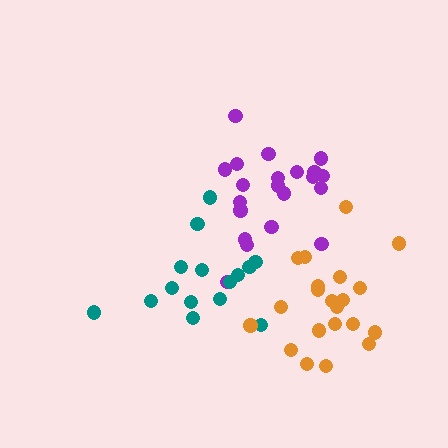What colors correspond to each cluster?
The clusters are colored: purple, teal, orange.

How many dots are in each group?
Group 1: 21 dots, Group 2: 15 dots, Group 3: 21 dots (57 total).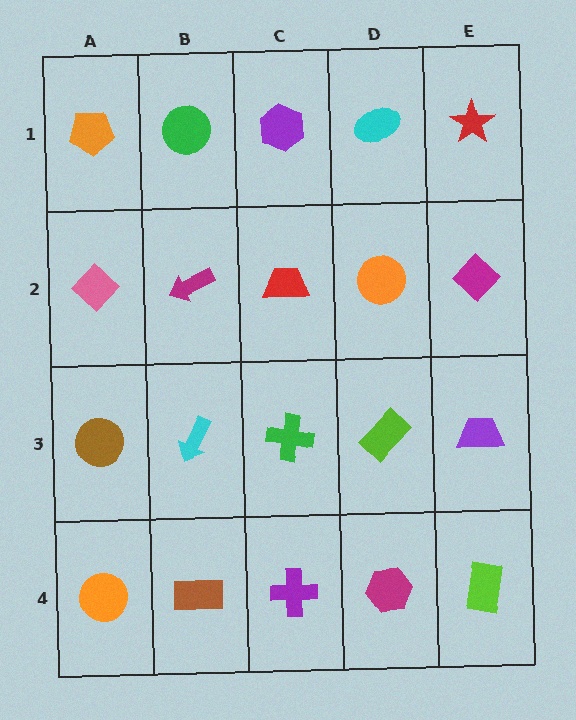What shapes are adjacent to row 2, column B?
A green circle (row 1, column B), a cyan arrow (row 3, column B), a pink diamond (row 2, column A), a red trapezoid (row 2, column C).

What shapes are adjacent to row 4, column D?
A lime rectangle (row 3, column D), a purple cross (row 4, column C), a lime rectangle (row 4, column E).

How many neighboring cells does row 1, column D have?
3.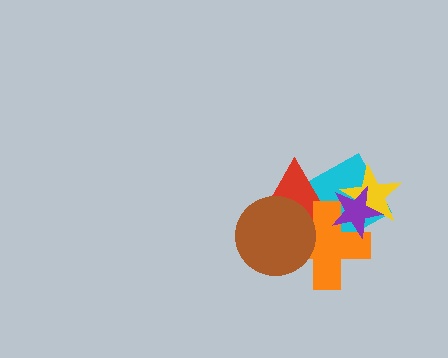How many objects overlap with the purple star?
4 objects overlap with the purple star.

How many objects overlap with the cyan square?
4 objects overlap with the cyan square.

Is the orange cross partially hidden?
Yes, it is partially covered by another shape.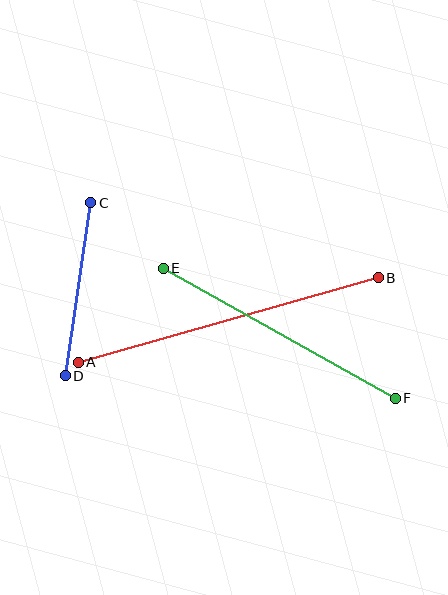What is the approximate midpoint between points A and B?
The midpoint is at approximately (228, 320) pixels.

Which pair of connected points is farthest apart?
Points A and B are farthest apart.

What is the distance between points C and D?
The distance is approximately 175 pixels.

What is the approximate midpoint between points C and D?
The midpoint is at approximately (78, 289) pixels.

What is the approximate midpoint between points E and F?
The midpoint is at approximately (279, 333) pixels.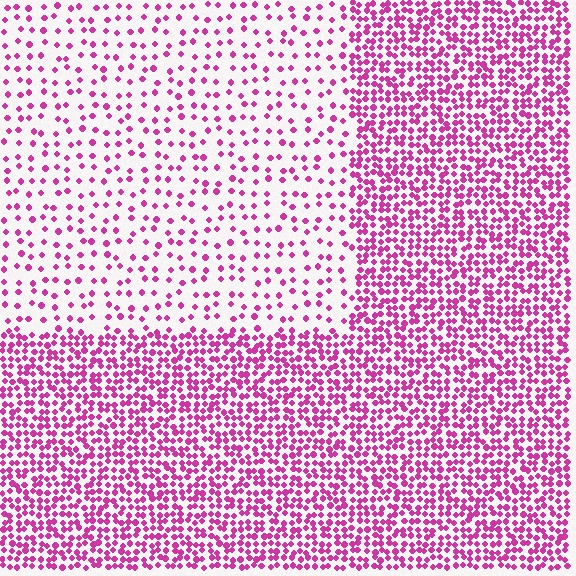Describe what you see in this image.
The image contains small magenta elements arranged at two different densities. A rectangle-shaped region is visible where the elements are less densely packed than the surrounding area.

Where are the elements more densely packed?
The elements are more densely packed outside the rectangle boundary.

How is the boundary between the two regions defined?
The boundary is defined by a change in element density (approximately 2.8x ratio). All elements are the same color, size, and shape.